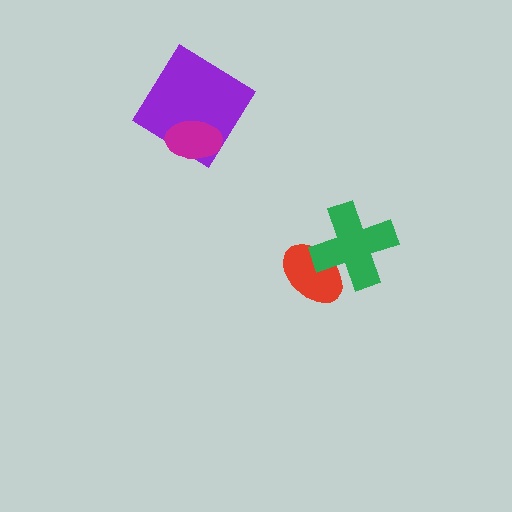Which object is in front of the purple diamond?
The magenta ellipse is in front of the purple diamond.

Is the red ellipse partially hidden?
Yes, it is partially covered by another shape.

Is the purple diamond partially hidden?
Yes, it is partially covered by another shape.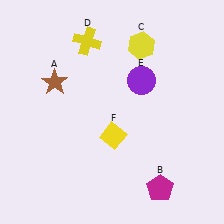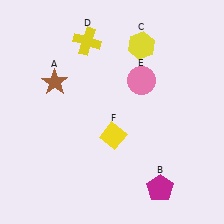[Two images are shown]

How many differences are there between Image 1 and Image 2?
There is 1 difference between the two images.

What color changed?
The circle (E) changed from purple in Image 1 to pink in Image 2.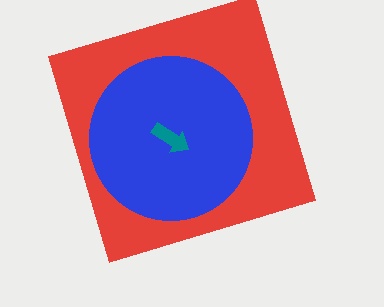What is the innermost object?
The teal arrow.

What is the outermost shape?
The red square.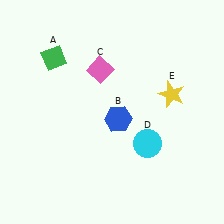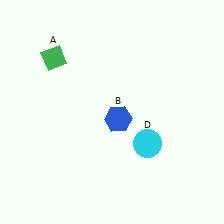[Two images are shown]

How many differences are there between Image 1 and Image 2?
There are 2 differences between the two images.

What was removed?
The pink diamond (C), the yellow star (E) were removed in Image 2.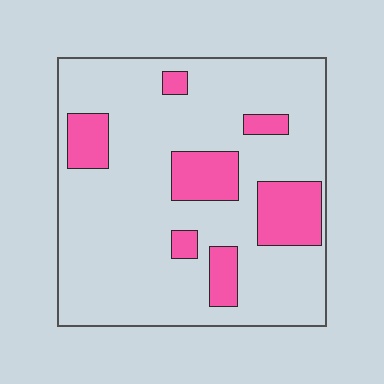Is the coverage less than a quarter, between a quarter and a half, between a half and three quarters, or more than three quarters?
Less than a quarter.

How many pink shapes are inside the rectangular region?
7.